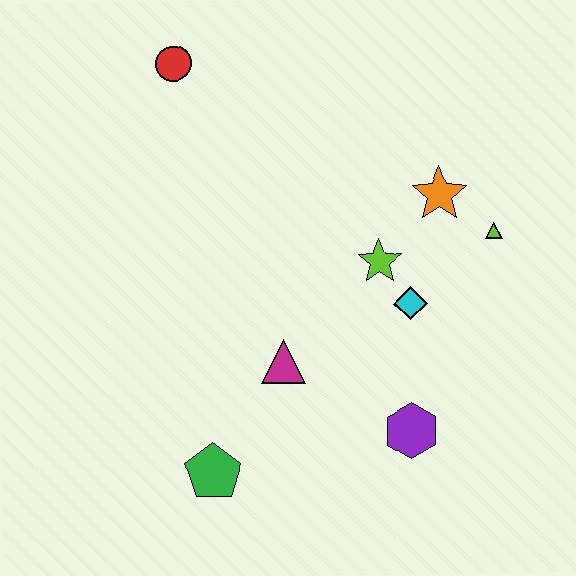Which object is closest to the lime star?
The cyan diamond is closest to the lime star.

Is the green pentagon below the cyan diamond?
Yes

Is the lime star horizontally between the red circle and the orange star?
Yes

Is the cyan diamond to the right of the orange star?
No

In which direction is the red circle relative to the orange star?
The red circle is to the left of the orange star.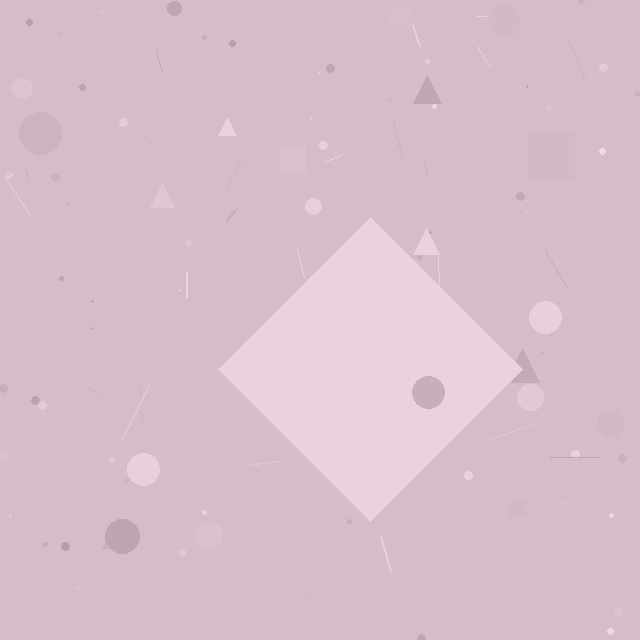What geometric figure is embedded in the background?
A diamond is embedded in the background.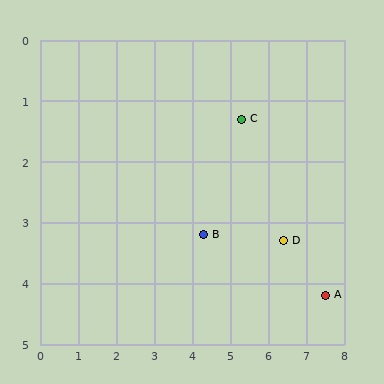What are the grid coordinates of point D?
Point D is at approximately (6.4, 3.3).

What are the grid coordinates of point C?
Point C is at approximately (5.3, 1.3).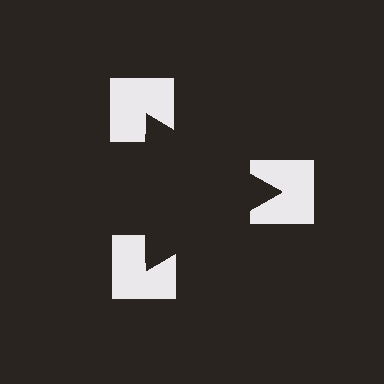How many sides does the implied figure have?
3 sides.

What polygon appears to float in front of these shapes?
An illusory triangle — its edges are inferred from the aligned wedge cuts in the notched squares, not physically drawn.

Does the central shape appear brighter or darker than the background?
It typically appears slightly darker than the background, even though no actual brightness change is drawn.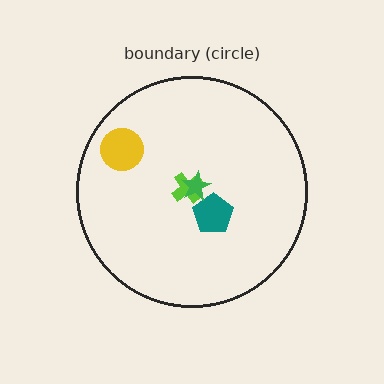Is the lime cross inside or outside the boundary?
Inside.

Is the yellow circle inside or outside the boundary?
Inside.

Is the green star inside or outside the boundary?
Inside.